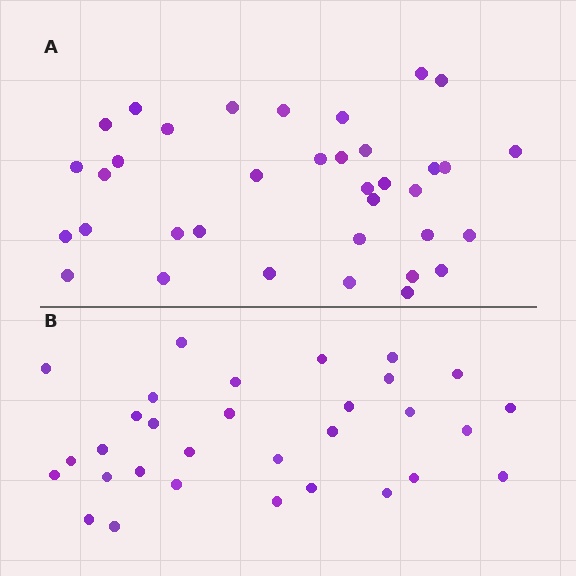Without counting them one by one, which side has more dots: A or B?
Region A (the top region) has more dots.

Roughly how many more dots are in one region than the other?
Region A has about 5 more dots than region B.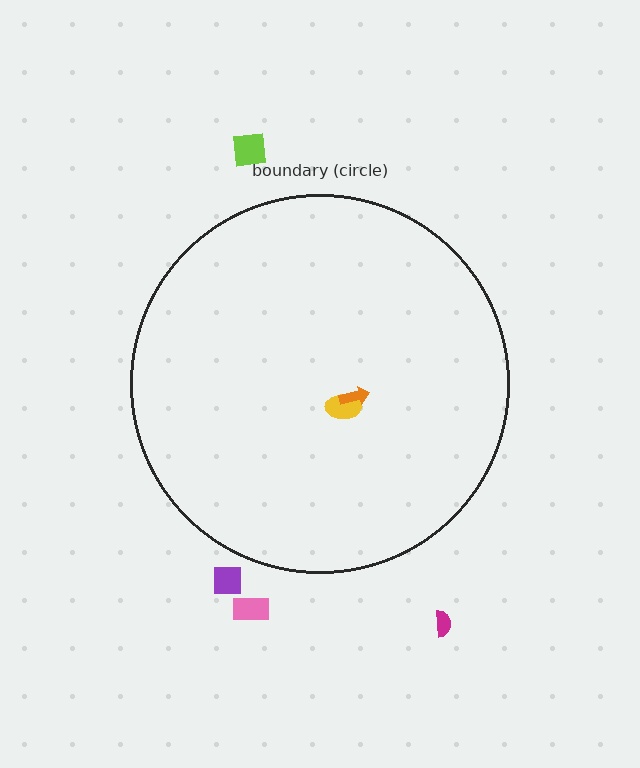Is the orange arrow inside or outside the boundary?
Inside.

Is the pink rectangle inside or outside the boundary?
Outside.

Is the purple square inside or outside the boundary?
Outside.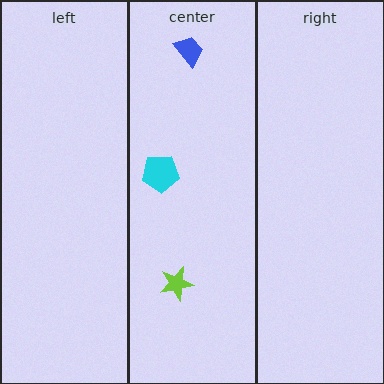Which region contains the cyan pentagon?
The center region.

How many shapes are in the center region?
3.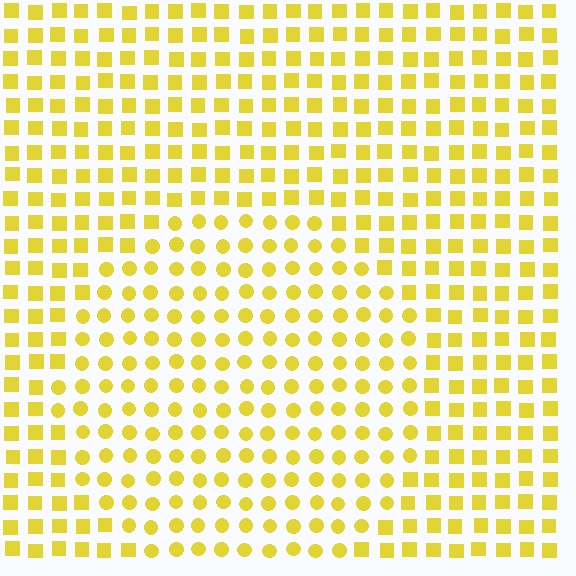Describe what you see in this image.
The image is filled with small yellow elements arranged in a uniform grid. A circle-shaped region contains circles, while the surrounding area contains squares. The boundary is defined purely by the change in element shape.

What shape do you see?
I see a circle.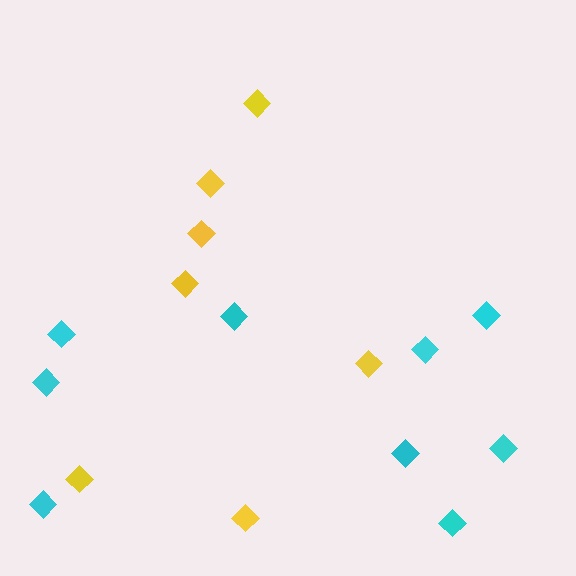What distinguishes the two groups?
There are 2 groups: one group of cyan diamonds (9) and one group of yellow diamonds (7).